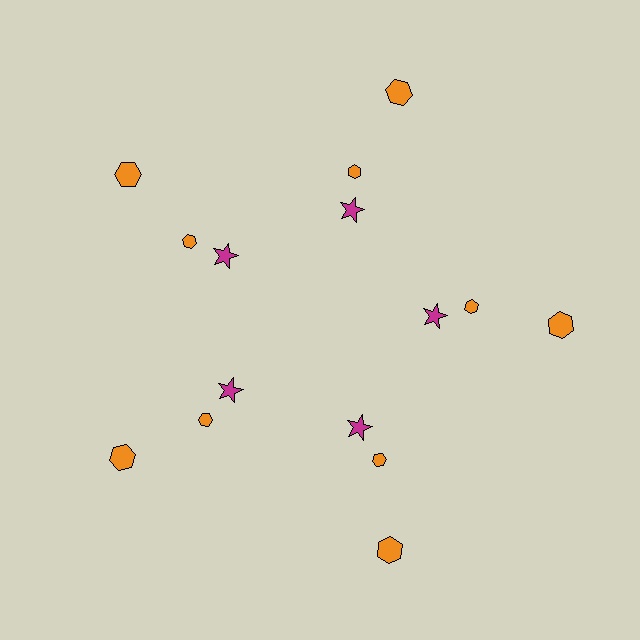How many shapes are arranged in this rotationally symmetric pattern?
There are 15 shapes, arranged in 5 groups of 3.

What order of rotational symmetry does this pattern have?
This pattern has 5-fold rotational symmetry.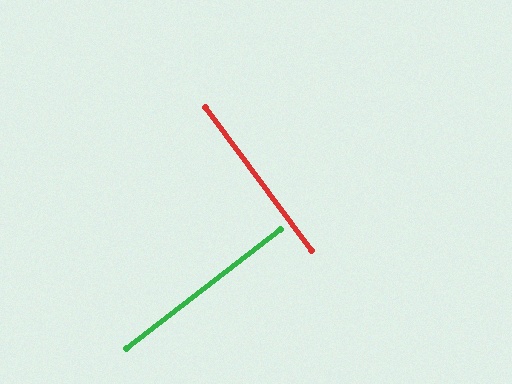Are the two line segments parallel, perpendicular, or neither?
Perpendicular — they meet at approximately 89°.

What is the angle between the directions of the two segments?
Approximately 89 degrees.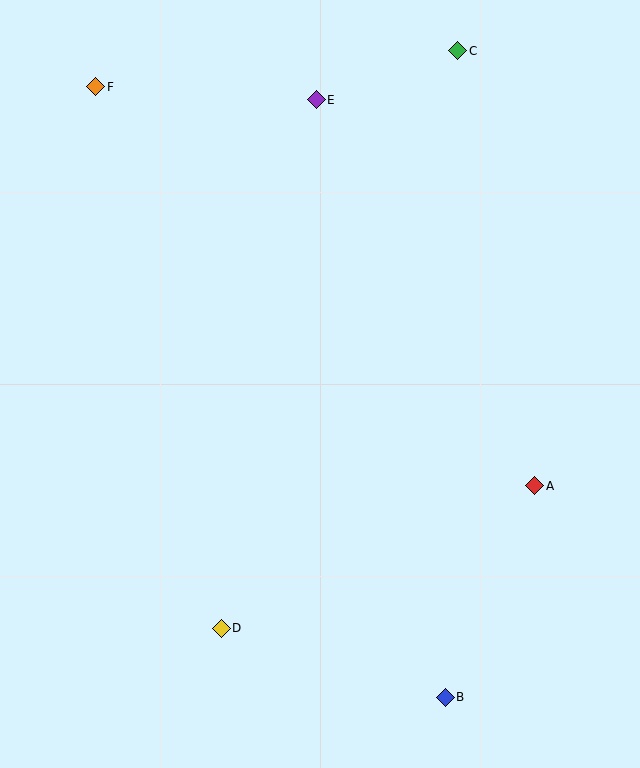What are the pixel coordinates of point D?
Point D is at (221, 628).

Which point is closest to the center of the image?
Point A at (535, 486) is closest to the center.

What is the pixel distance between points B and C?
The distance between B and C is 647 pixels.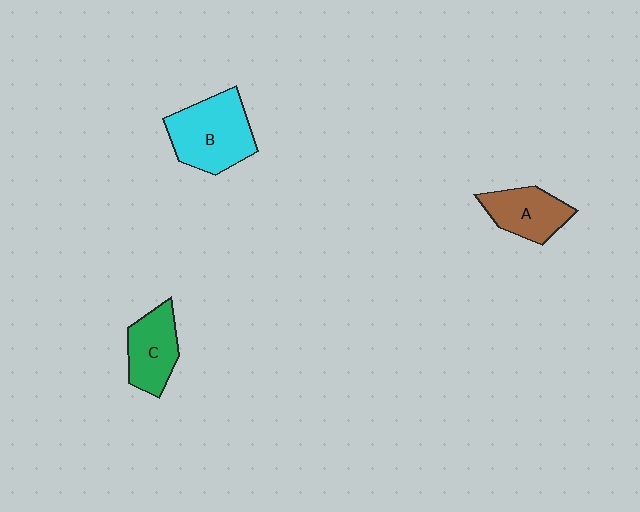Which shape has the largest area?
Shape B (cyan).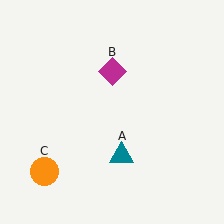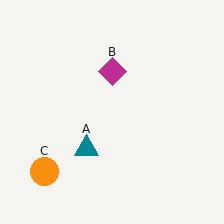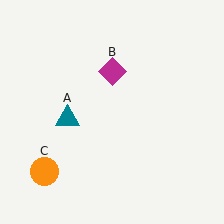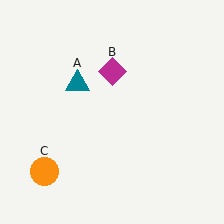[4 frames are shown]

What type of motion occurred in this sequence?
The teal triangle (object A) rotated clockwise around the center of the scene.